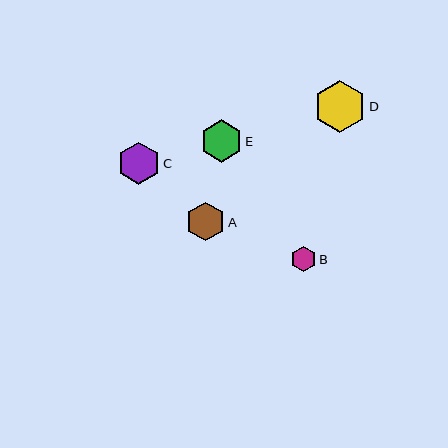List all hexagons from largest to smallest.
From largest to smallest: D, E, C, A, B.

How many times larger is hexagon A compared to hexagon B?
Hexagon A is approximately 1.5 times the size of hexagon B.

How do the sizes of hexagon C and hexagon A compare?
Hexagon C and hexagon A are approximately the same size.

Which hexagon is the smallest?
Hexagon B is the smallest with a size of approximately 25 pixels.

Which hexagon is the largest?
Hexagon D is the largest with a size of approximately 52 pixels.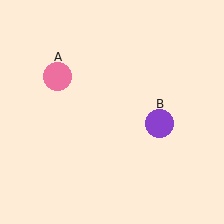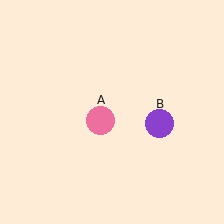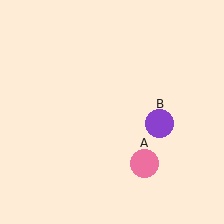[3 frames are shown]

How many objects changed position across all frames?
1 object changed position: pink circle (object A).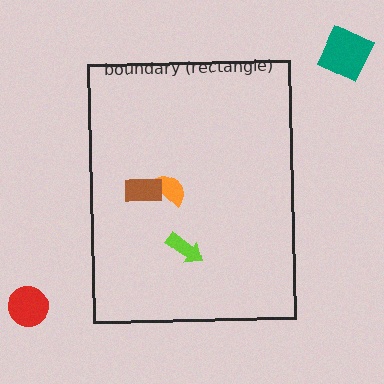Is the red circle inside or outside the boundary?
Outside.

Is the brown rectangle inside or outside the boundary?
Inside.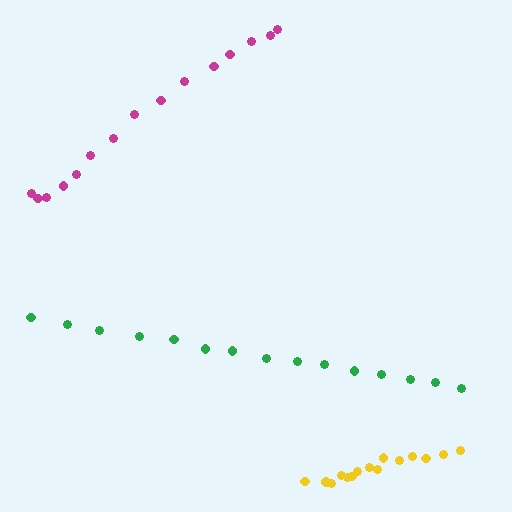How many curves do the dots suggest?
There are 3 distinct paths.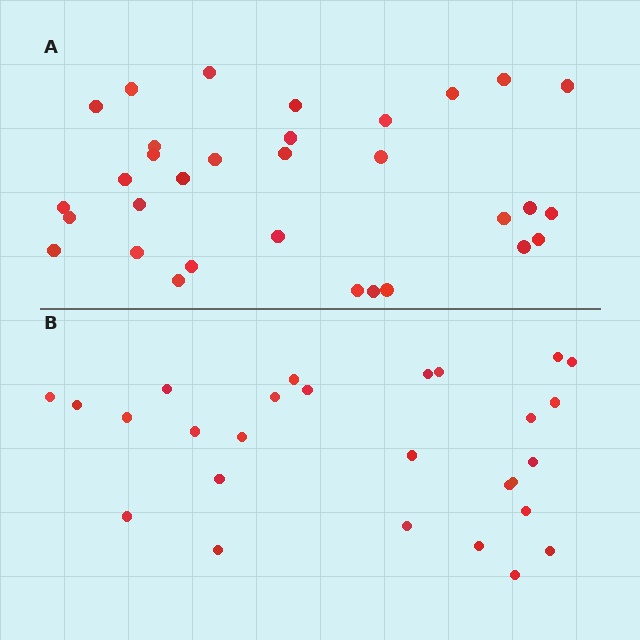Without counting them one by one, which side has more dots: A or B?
Region A (the top region) has more dots.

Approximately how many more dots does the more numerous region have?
Region A has about 5 more dots than region B.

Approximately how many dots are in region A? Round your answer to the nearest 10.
About 30 dots. (The exact count is 32, which rounds to 30.)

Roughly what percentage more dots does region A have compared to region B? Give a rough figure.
About 20% more.